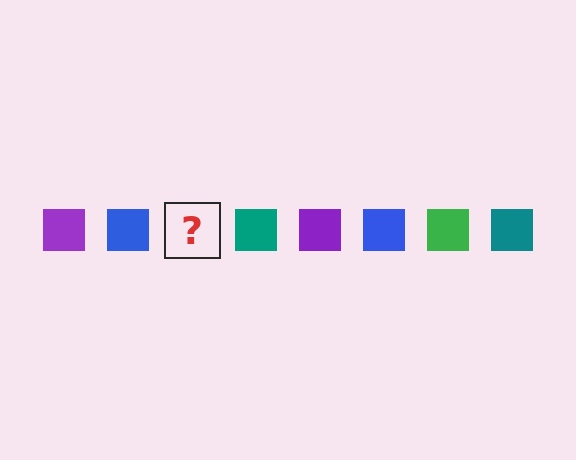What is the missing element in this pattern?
The missing element is a green square.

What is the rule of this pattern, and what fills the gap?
The rule is that the pattern cycles through purple, blue, green, teal squares. The gap should be filled with a green square.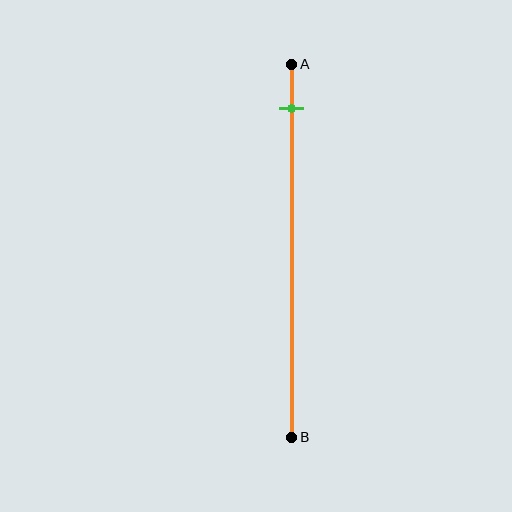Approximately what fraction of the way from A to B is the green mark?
The green mark is approximately 10% of the way from A to B.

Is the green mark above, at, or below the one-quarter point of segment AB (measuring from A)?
The green mark is above the one-quarter point of segment AB.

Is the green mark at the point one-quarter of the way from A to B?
No, the mark is at about 10% from A, not at the 25% one-quarter point.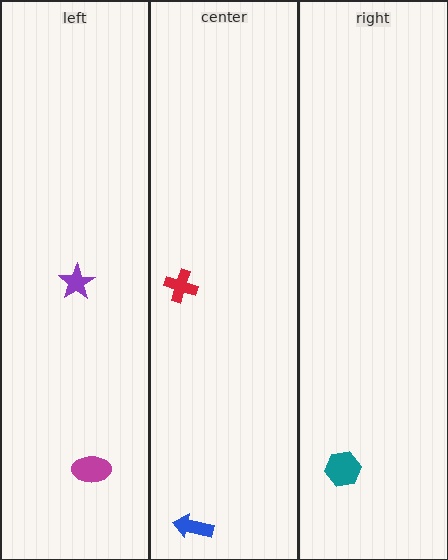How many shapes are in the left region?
2.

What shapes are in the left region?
The magenta ellipse, the purple star.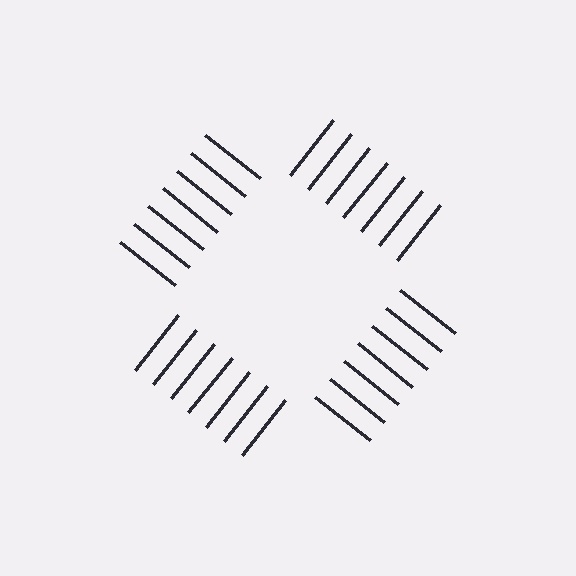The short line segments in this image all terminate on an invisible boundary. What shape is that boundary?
An illusory square — the line segments terminate on its edges but no continuous stroke is drawn.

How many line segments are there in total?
28 — 7 along each of the 4 edges.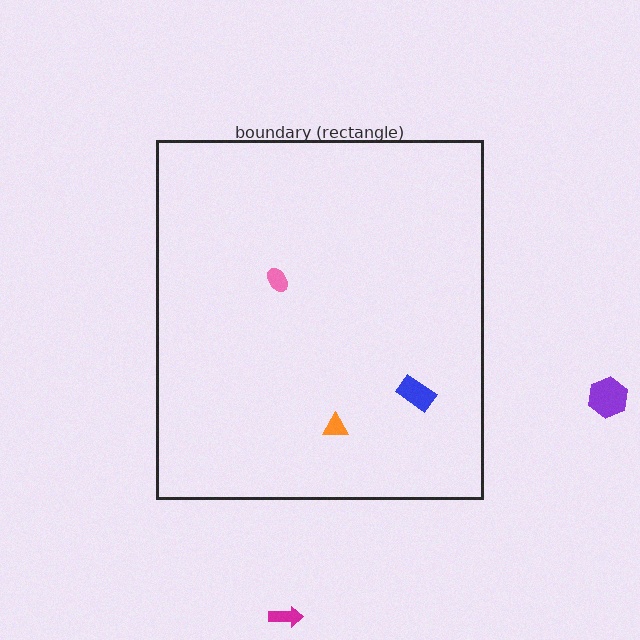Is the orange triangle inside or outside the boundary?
Inside.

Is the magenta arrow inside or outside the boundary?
Outside.